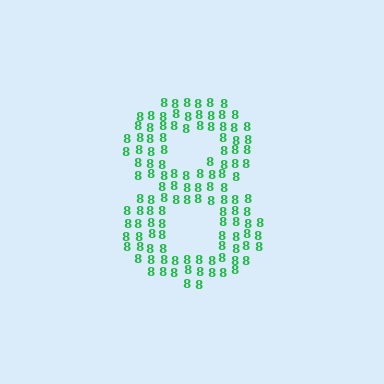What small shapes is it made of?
It is made of small digit 8's.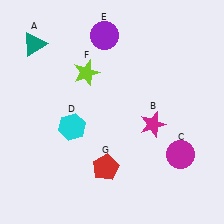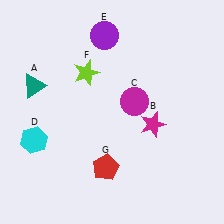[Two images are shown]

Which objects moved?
The objects that moved are: the teal triangle (A), the magenta circle (C), the cyan hexagon (D).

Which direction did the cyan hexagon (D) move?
The cyan hexagon (D) moved left.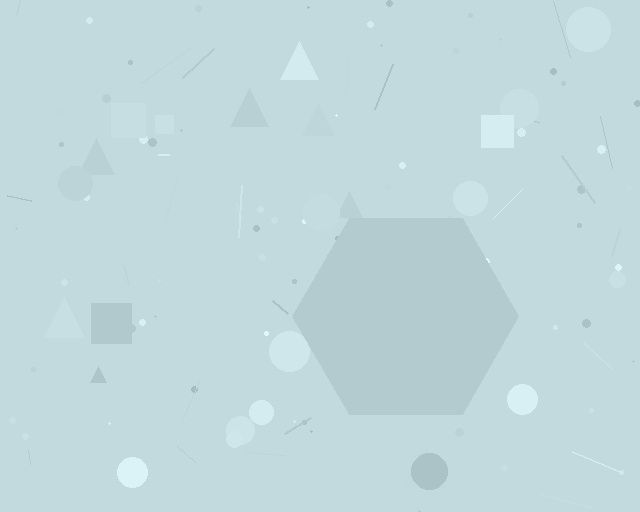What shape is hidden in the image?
A hexagon is hidden in the image.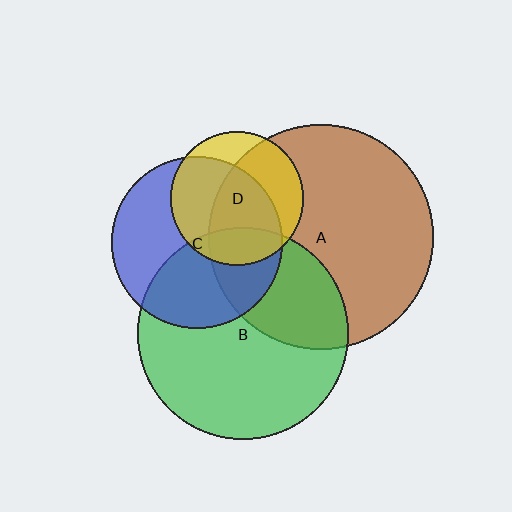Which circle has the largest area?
Circle A (brown).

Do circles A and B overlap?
Yes.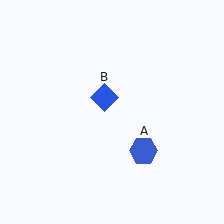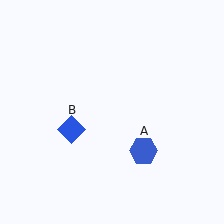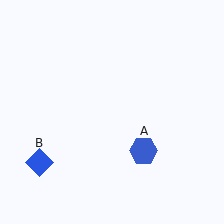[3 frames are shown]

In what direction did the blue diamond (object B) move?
The blue diamond (object B) moved down and to the left.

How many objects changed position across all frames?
1 object changed position: blue diamond (object B).